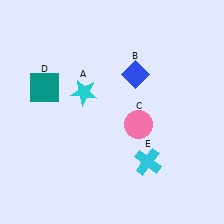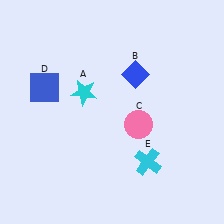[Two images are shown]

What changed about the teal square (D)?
In Image 1, D is teal. In Image 2, it changed to blue.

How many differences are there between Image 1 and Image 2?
There is 1 difference between the two images.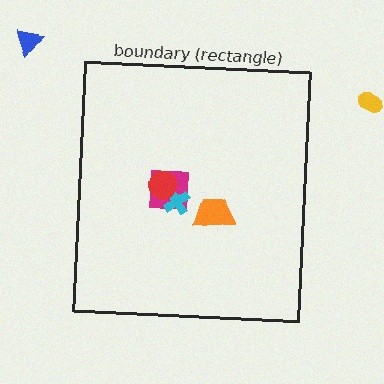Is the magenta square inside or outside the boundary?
Inside.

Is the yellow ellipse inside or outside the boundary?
Outside.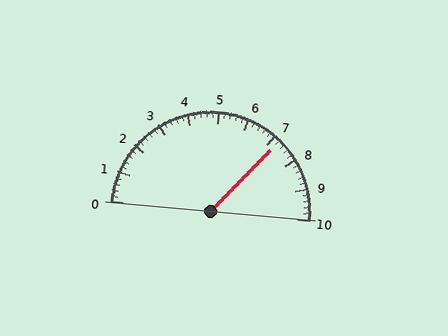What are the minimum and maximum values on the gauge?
The gauge ranges from 0 to 10.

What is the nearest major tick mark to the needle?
The nearest major tick mark is 7.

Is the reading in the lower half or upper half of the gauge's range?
The reading is in the upper half of the range (0 to 10).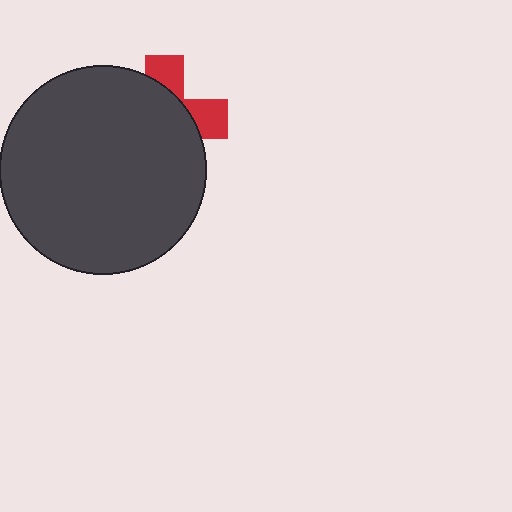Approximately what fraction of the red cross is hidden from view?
Roughly 70% of the red cross is hidden behind the dark gray circle.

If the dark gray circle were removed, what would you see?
You would see the complete red cross.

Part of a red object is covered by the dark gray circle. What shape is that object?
It is a cross.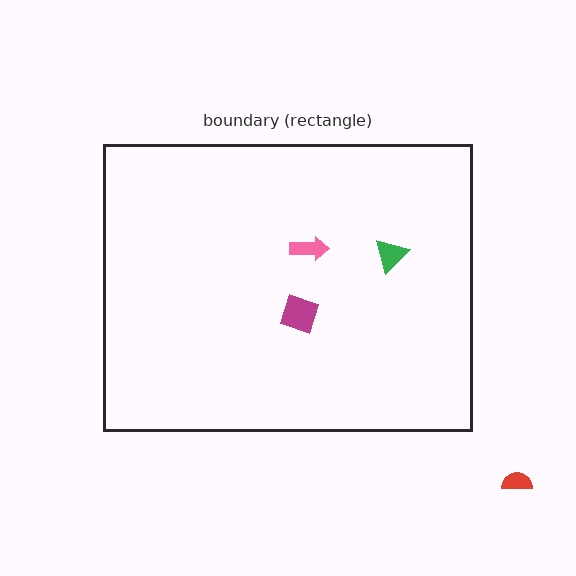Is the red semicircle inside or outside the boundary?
Outside.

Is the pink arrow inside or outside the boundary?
Inside.